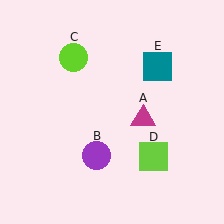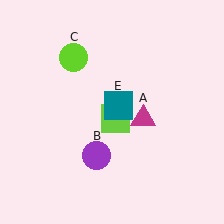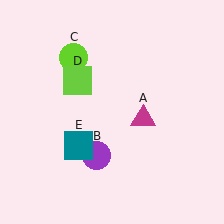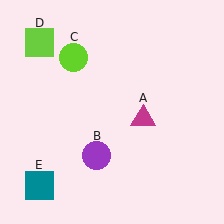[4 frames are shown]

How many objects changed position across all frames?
2 objects changed position: lime square (object D), teal square (object E).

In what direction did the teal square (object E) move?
The teal square (object E) moved down and to the left.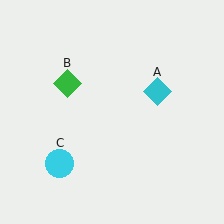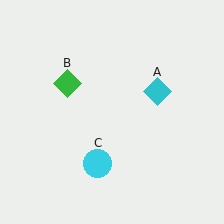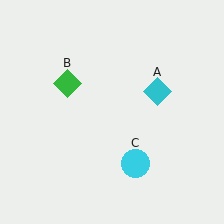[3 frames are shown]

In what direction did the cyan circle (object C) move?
The cyan circle (object C) moved right.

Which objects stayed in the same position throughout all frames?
Cyan diamond (object A) and green diamond (object B) remained stationary.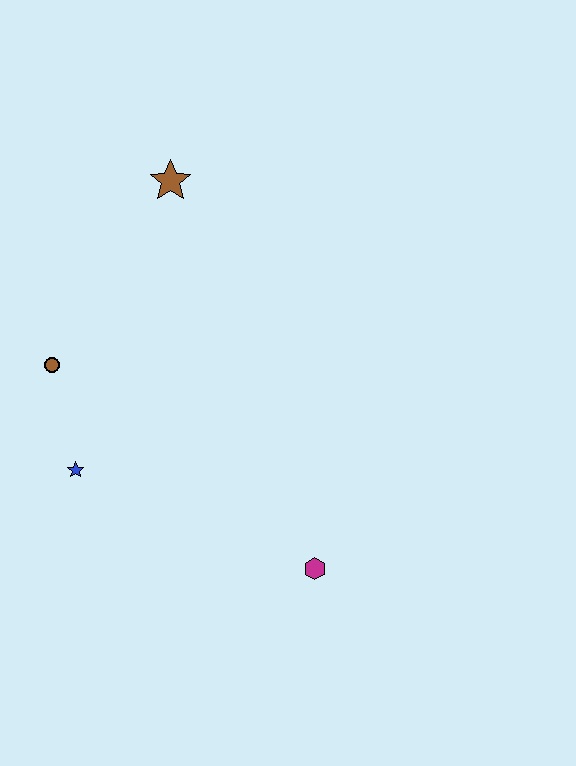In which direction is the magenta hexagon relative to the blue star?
The magenta hexagon is to the right of the blue star.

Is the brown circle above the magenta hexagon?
Yes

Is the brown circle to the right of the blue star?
No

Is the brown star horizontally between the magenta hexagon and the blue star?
Yes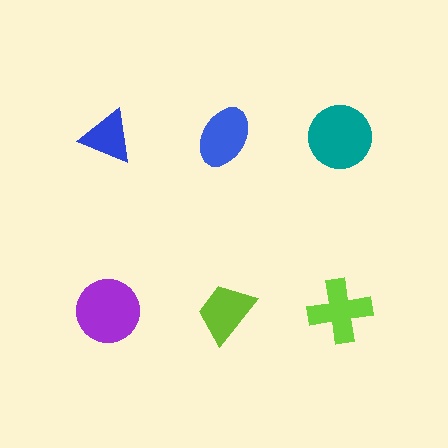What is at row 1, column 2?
A blue ellipse.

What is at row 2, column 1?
A purple circle.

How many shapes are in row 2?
3 shapes.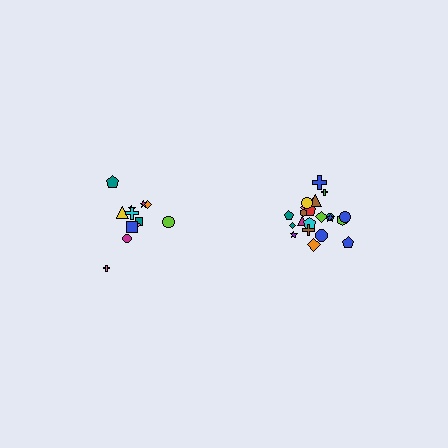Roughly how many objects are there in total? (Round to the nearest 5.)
Roughly 35 objects in total.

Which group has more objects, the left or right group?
The right group.